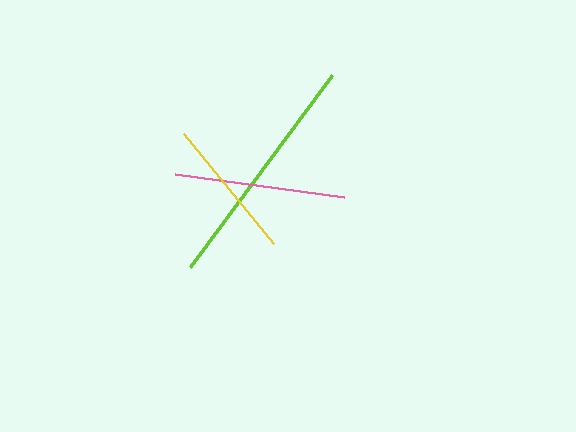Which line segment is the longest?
The lime line is the longest at approximately 240 pixels.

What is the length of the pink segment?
The pink segment is approximately 170 pixels long.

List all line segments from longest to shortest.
From longest to shortest: lime, pink, yellow.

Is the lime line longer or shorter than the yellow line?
The lime line is longer than the yellow line.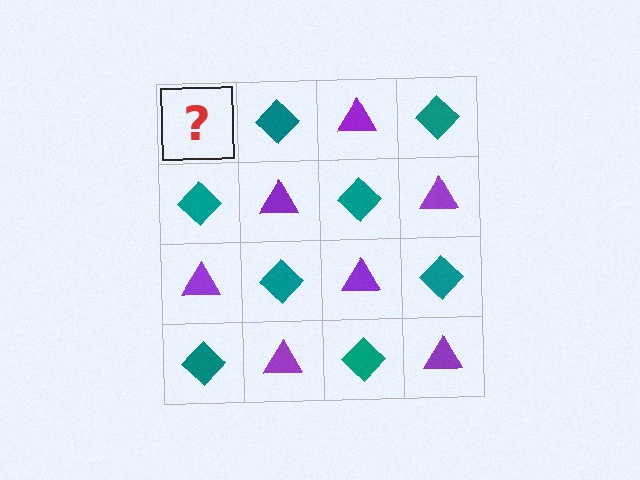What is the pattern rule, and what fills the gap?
The rule is that it alternates purple triangle and teal diamond in a checkerboard pattern. The gap should be filled with a purple triangle.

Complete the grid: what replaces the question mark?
The question mark should be replaced with a purple triangle.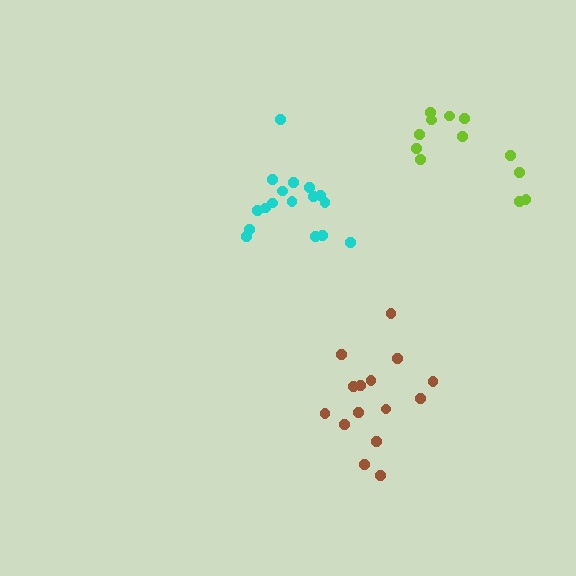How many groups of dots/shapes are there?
There are 3 groups.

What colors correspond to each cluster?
The clusters are colored: cyan, brown, lime.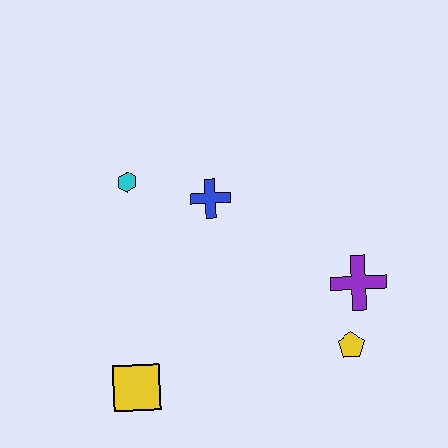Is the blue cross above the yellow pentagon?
Yes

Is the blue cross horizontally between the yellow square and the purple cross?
Yes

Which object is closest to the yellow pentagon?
The purple cross is closest to the yellow pentagon.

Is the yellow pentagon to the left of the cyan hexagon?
No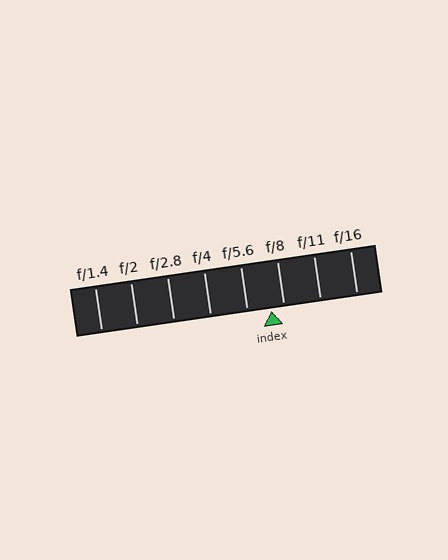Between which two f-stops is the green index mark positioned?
The index mark is between f/5.6 and f/8.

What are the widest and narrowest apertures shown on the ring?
The widest aperture shown is f/1.4 and the narrowest is f/16.